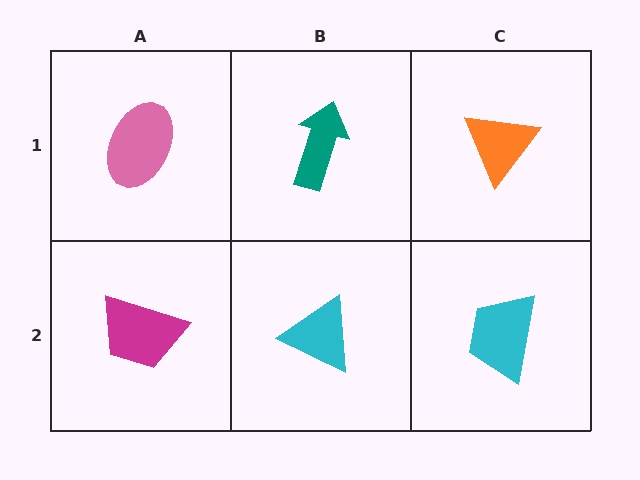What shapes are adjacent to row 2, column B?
A teal arrow (row 1, column B), a magenta trapezoid (row 2, column A), a cyan trapezoid (row 2, column C).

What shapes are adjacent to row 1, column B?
A cyan triangle (row 2, column B), a pink ellipse (row 1, column A), an orange triangle (row 1, column C).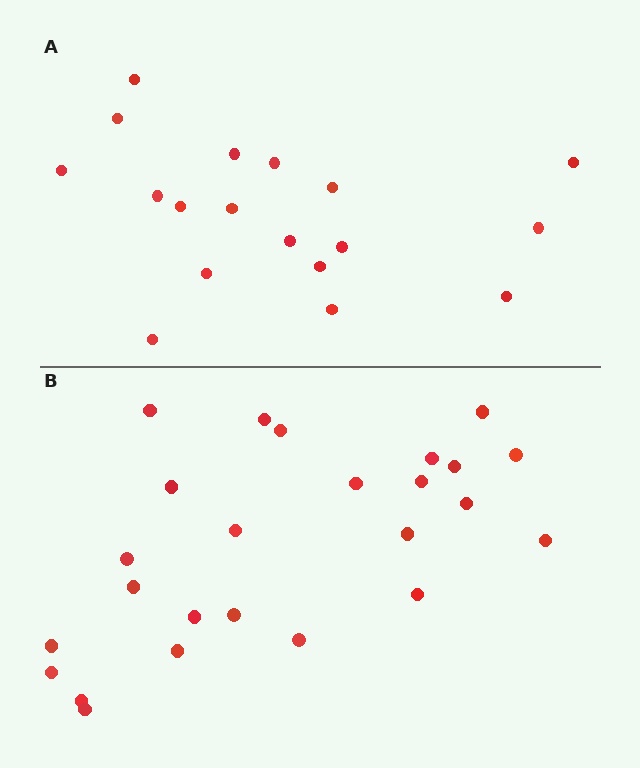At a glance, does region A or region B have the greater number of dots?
Region B (the bottom region) has more dots.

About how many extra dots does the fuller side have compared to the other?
Region B has roughly 8 or so more dots than region A.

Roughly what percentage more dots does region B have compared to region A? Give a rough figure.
About 40% more.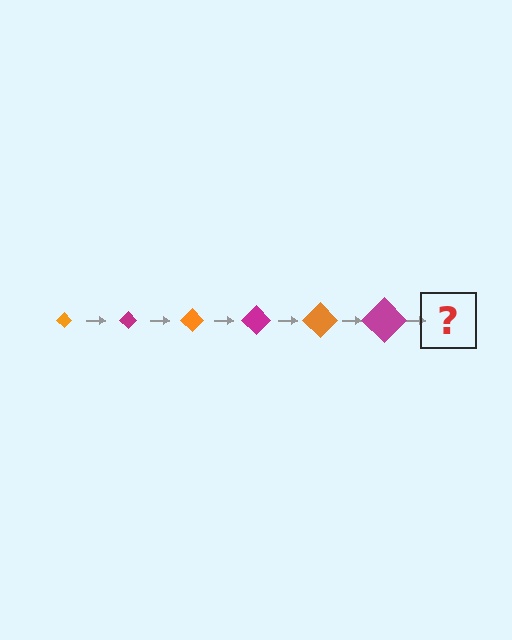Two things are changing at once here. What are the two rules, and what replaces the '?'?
The two rules are that the diamond grows larger each step and the color cycles through orange and magenta. The '?' should be an orange diamond, larger than the previous one.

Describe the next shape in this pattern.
It should be an orange diamond, larger than the previous one.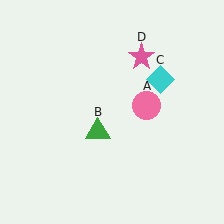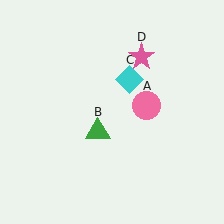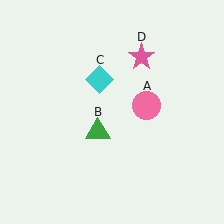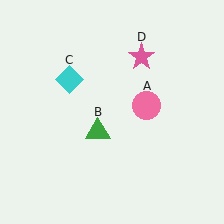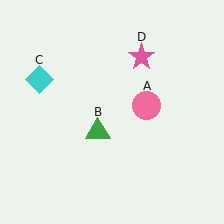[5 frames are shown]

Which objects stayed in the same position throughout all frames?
Pink circle (object A) and green triangle (object B) and pink star (object D) remained stationary.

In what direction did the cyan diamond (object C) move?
The cyan diamond (object C) moved left.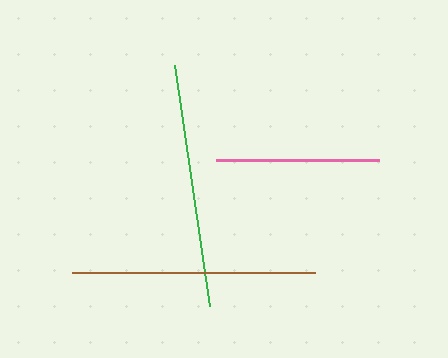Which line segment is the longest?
The green line is the longest at approximately 243 pixels.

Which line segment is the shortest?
The pink line is the shortest at approximately 163 pixels.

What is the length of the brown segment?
The brown segment is approximately 242 pixels long.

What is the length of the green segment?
The green segment is approximately 243 pixels long.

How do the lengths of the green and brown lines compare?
The green and brown lines are approximately the same length.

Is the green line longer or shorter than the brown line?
The green line is longer than the brown line.